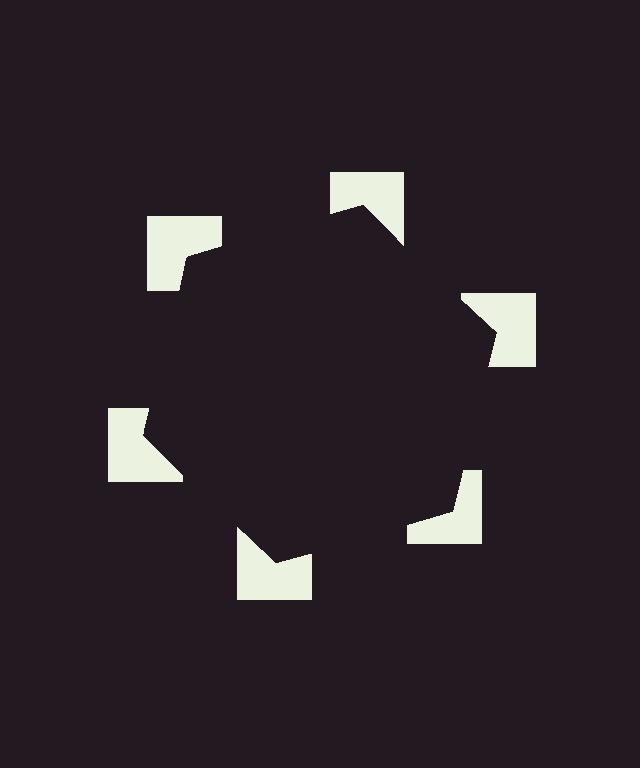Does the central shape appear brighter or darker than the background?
It typically appears slightly darker than the background, even though no actual brightness change is drawn.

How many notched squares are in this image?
There are 6 — one at each vertex of the illusory hexagon.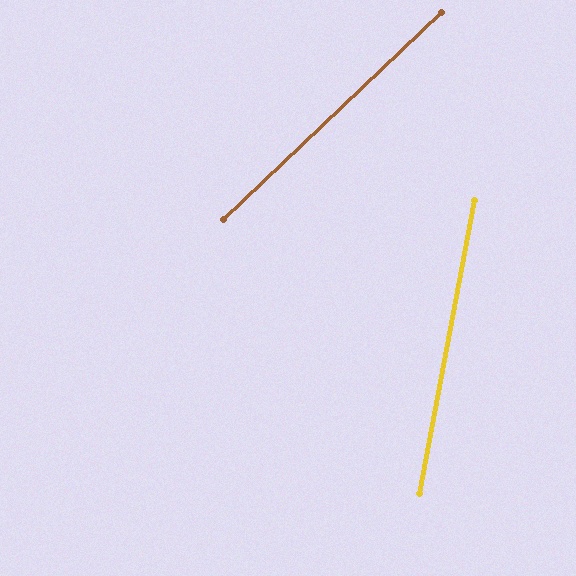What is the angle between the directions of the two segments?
Approximately 36 degrees.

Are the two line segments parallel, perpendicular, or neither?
Neither parallel nor perpendicular — they differ by about 36°.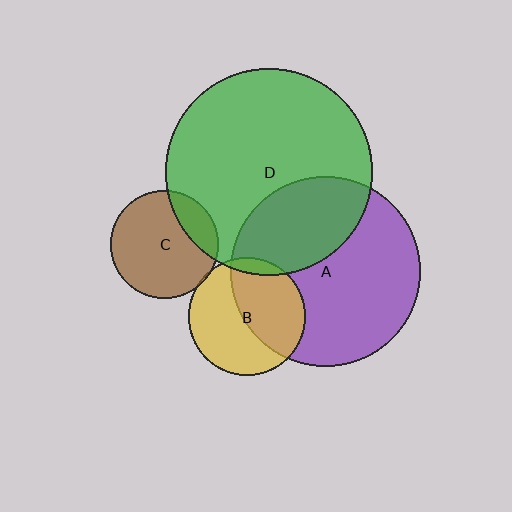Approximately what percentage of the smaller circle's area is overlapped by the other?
Approximately 35%.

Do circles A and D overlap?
Yes.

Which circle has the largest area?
Circle D (green).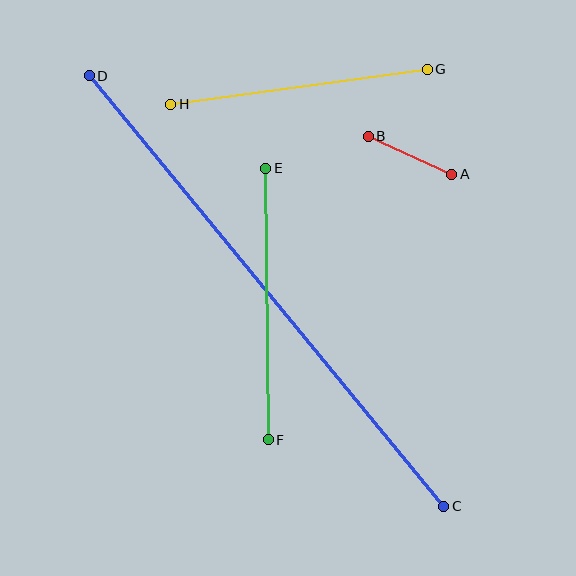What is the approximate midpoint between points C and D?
The midpoint is at approximately (266, 291) pixels.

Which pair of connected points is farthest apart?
Points C and D are farthest apart.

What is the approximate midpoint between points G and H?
The midpoint is at approximately (299, 87) pixels.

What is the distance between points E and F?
The distance is approximately 271 pixels.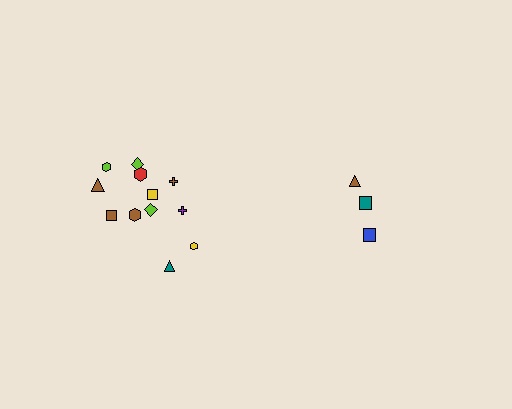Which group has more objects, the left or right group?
The left group.